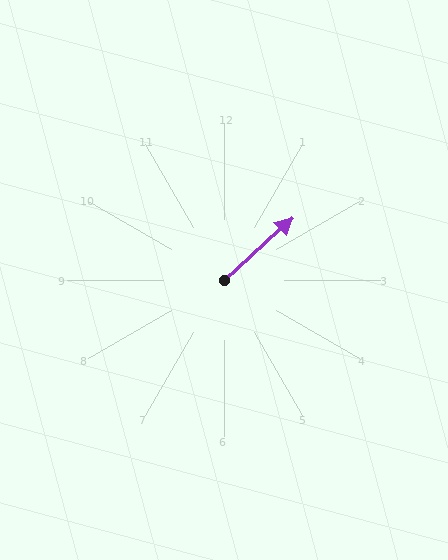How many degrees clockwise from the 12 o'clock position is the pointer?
Approximately 48 degrees.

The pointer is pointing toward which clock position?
Roughly 2 o'clock.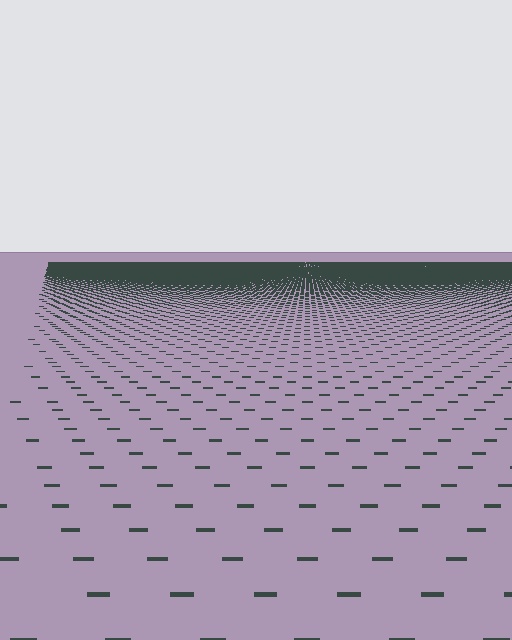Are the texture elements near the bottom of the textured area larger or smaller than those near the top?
Larger. Near the bottom, elements are closer to the viewer and appear at a bigger on-screen size.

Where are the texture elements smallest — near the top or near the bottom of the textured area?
Near the top.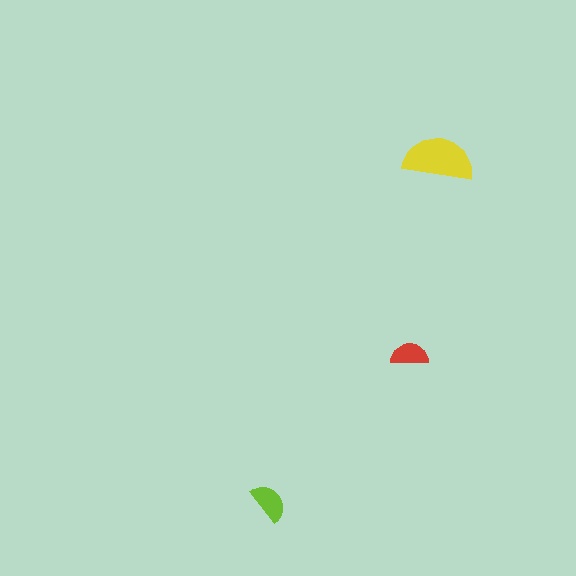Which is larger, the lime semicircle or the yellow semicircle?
The yellow one.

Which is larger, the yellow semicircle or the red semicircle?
The yellow one.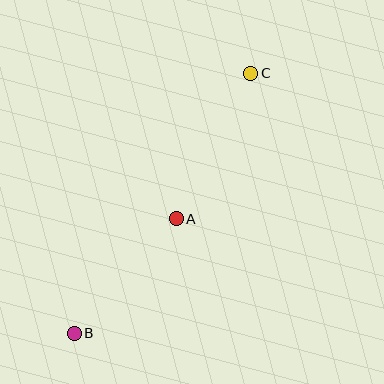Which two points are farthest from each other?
Points B and C are farthest from each other.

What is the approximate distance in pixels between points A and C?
The distance between A and C is approximately 163 pixels.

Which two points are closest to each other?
Points A and B are closest to each other.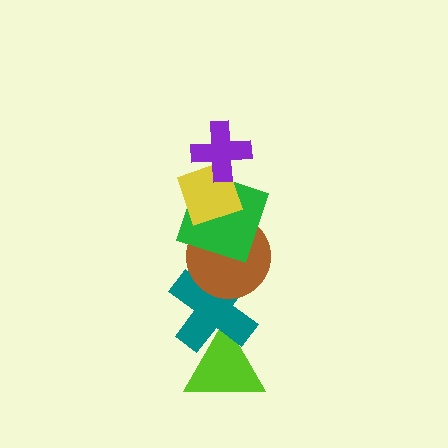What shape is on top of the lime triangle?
The teal cross is on top of the lime triangle.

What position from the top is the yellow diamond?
The yellow diamond is 2nd from the top.